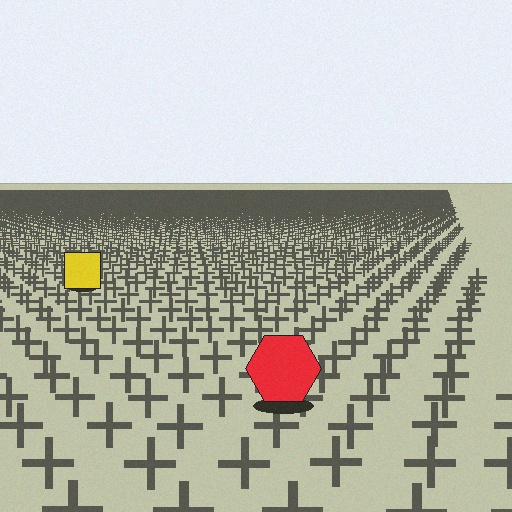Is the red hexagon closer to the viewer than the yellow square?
Yes. The red hexagon is closer — you can tell from the texture gradient: the ground texture is coarser near it.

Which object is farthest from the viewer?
The yellow square is farthest from the viewer. It appears smaller and the ground texture around it is denser.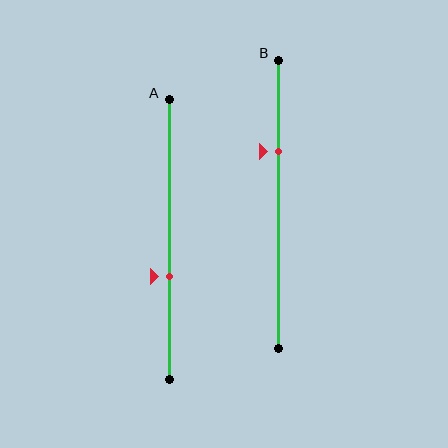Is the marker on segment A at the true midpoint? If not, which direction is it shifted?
No, the marker on segment A is shifted downward by about 13% of the segment length.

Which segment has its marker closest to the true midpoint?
Segment A has its marker closest to the true midpoint.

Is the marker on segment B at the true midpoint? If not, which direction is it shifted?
No, the marker on segment B is shifted upward by about 18% of the segment length.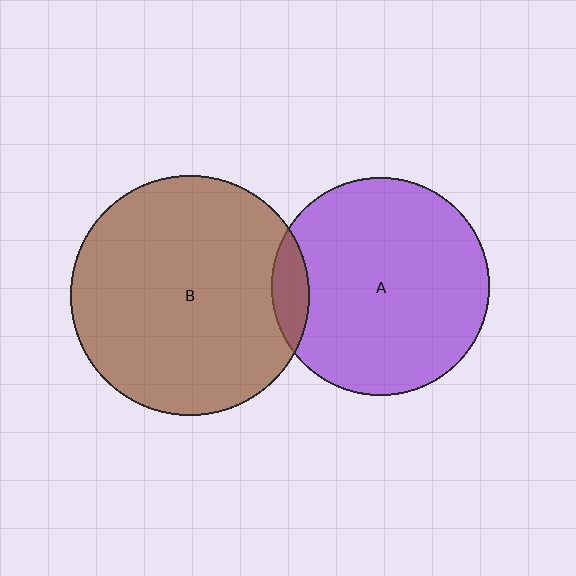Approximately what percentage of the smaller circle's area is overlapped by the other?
Approximately 10%.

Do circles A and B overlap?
Yes.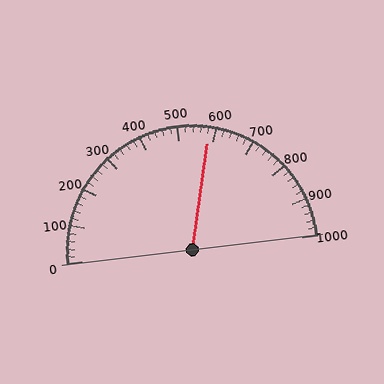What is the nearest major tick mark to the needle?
The nearest major tick mark is 600.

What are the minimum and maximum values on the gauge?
The gauge ranges from 0 to 1000.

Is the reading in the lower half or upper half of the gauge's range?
The reading is in the upper half of the range (0 to 1000).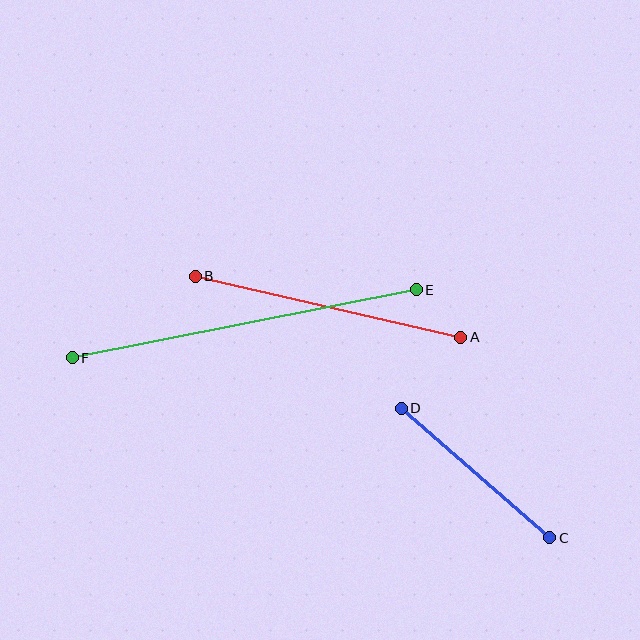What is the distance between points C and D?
The distance is approximately 197 pixels.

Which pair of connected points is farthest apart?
Points E and F are farthest apart.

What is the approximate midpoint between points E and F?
The midpoint is at approximately (244, 324) pixels.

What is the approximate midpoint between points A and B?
The midpoint is at approximately (328, 307) pixels.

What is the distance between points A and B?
The distance is approximately 272 pixels.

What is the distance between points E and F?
The distance is approximately 351 pixels.